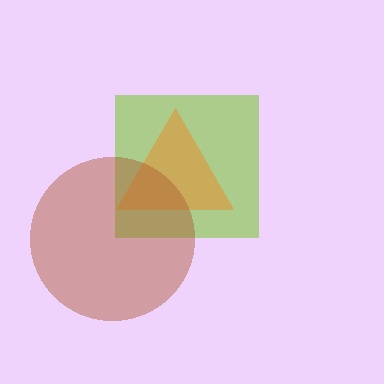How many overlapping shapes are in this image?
There are 3 overlapping shapes in the image.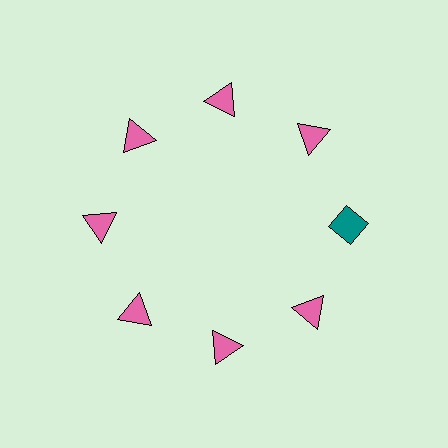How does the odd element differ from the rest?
It differs in both color (teal instead of pink) and shape (diamond instead of triangle).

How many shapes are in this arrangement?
There are 8 shapes arranged in a ring pattern.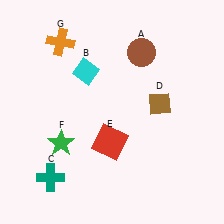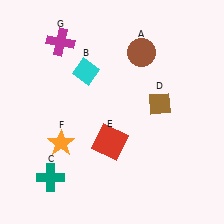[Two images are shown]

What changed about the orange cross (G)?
In Image 1, G is orange. In Image 2, it changed to magenta.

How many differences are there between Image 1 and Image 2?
There are 2 differences between the two images.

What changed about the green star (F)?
In Image 1, F is green. In Image 2, it changed to orange.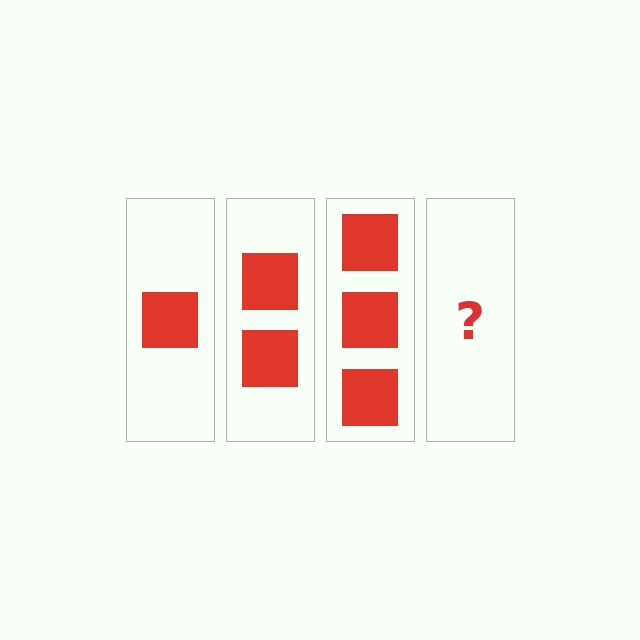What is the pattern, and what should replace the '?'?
The pattern is that each step adds one more square. The '?' should be 4 squares.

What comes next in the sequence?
The next element should be 4 squares.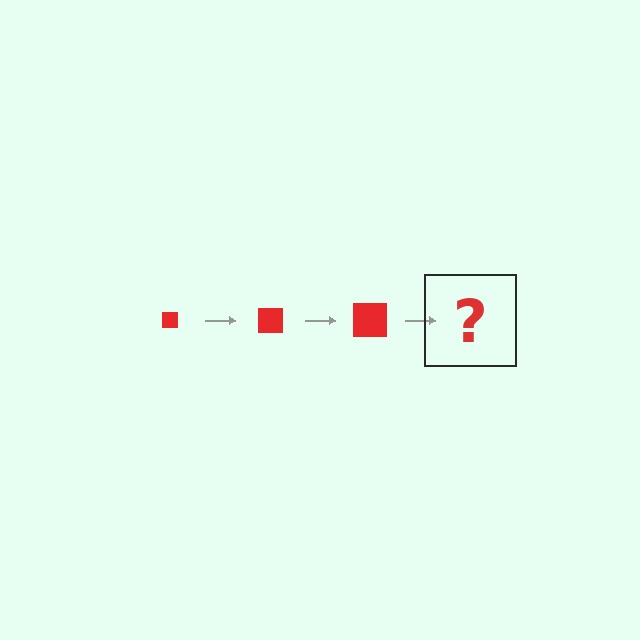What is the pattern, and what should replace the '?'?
The pattern is that the square gets progressively larger each step. The '?' should be a red square, larger than the previous one.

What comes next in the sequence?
The next element should be a red square, larger than the previous one.